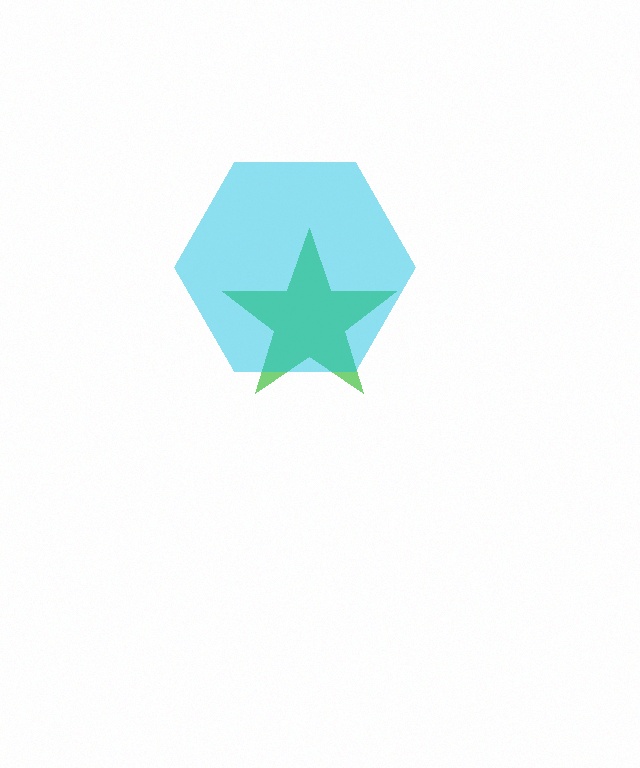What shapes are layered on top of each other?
The layered shapes are: a green star, a cyan hexagon.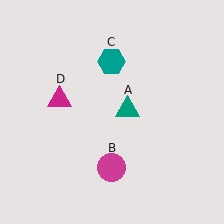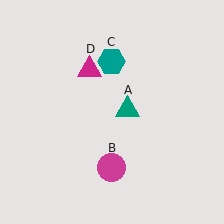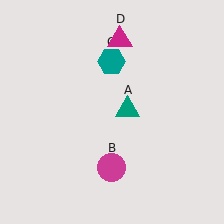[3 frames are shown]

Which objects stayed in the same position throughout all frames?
Teal triangle (object A) and magenta circle (object B) and teal hexagon (object C) remained stationary.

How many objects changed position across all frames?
1 object changed position: magenta triangle (object D).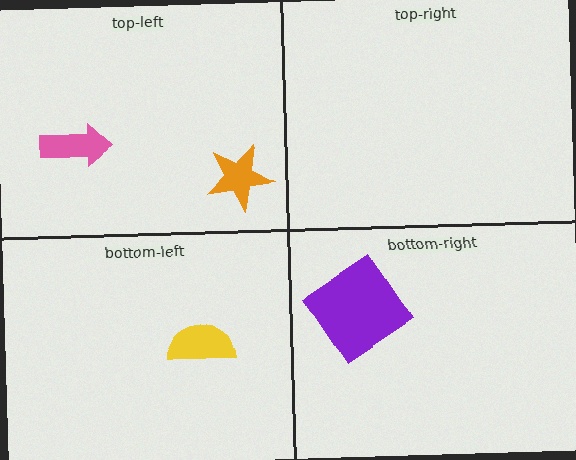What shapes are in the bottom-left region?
The yellow semicircle.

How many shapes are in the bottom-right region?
1.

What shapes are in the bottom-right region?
The purple diamond.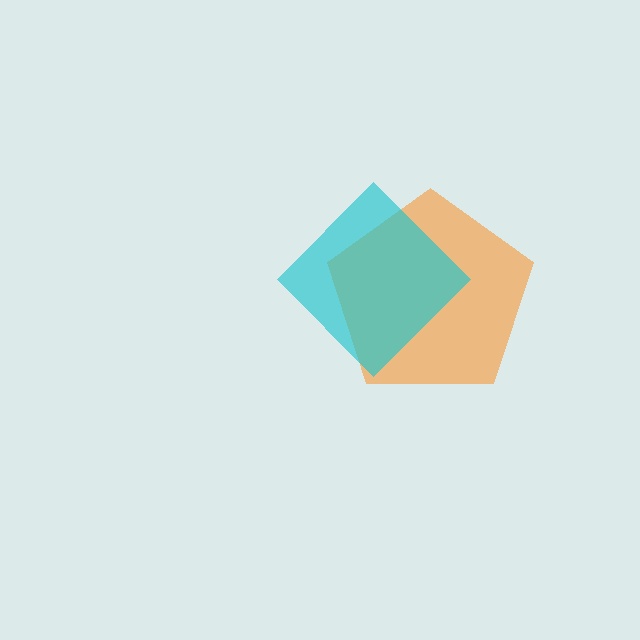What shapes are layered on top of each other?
The layered shapes are: an orange pentagon, a cyan diamond.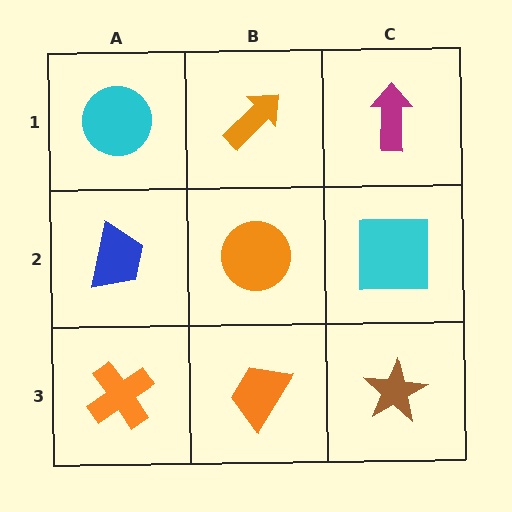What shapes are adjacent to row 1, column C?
A cyan square (row 2, column C), an orange arrow (row 1, column B).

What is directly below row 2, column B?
An orange trapezoid.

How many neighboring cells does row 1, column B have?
3.